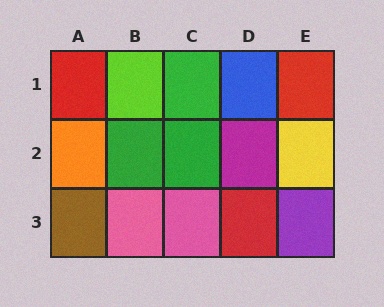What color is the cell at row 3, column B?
Pink.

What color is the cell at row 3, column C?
Pink.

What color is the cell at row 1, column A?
Red.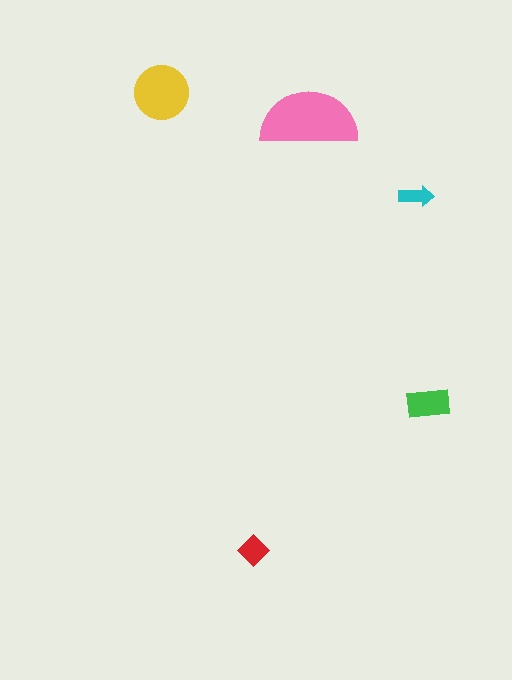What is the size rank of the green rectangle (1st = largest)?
3rd.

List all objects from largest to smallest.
The pink semicircle, the yellow circle, the green rectangle, the red diamond, the cyan arrow.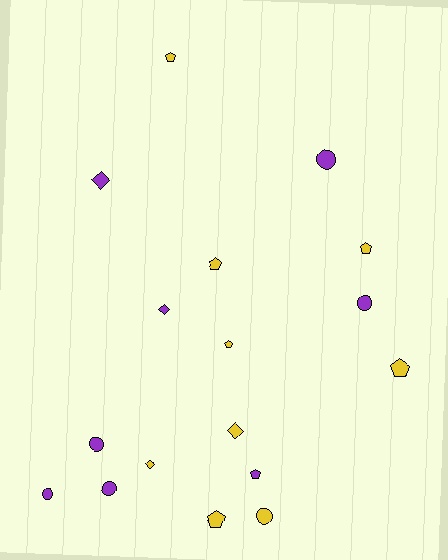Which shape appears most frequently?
Pentagon, with 7 objects.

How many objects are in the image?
There are 17 objects.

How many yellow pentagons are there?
There are 6 yellow pentagons.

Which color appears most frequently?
Yellow, with 9 objects.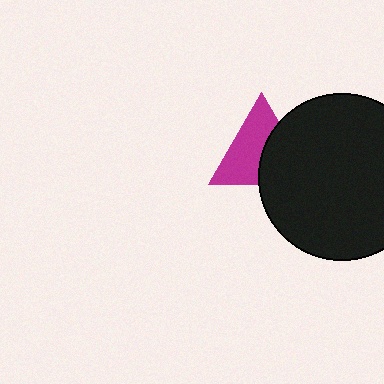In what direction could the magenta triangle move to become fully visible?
The magenta triangle could move left. That would shift it out from behind the black circle entirely.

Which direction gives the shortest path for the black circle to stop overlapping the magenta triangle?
Moving right gives the shortest separation.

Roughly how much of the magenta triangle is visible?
About half of it is visible (roughly 57%).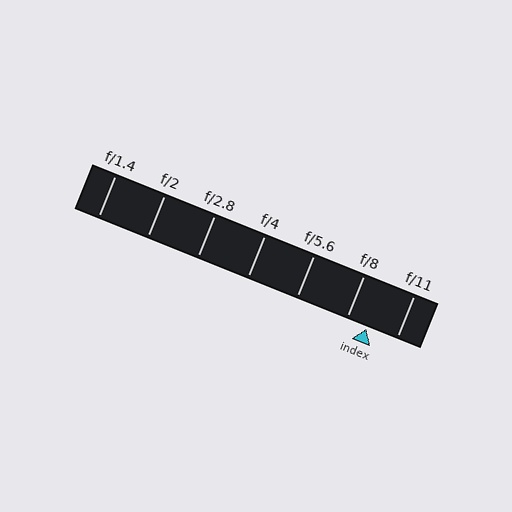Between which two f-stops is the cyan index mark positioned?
The index mark is between f/8 and f/11.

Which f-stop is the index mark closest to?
The index mark is closest to f/8.